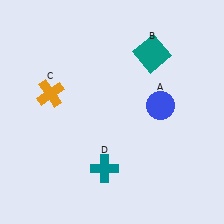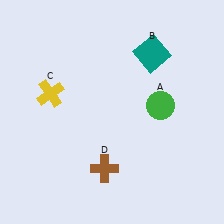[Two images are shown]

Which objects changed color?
A changed from blue to green. C changed from orange to yellow. D changed from teal to brown.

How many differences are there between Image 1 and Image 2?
There are 3 differences between the two images.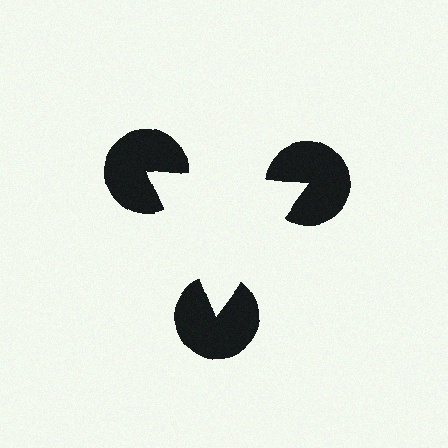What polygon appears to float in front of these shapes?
An illusory triangle — its edges are inferred from the aligned wedge cuts in the pac-man discs, not physically drawn.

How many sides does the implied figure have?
3 sides.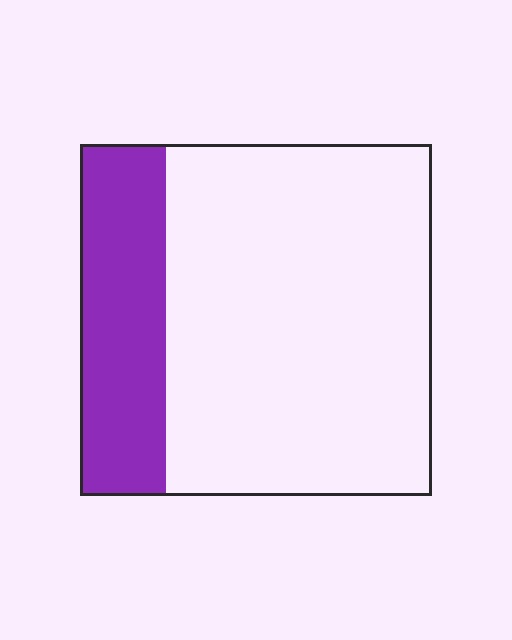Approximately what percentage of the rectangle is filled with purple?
Approximately 25%.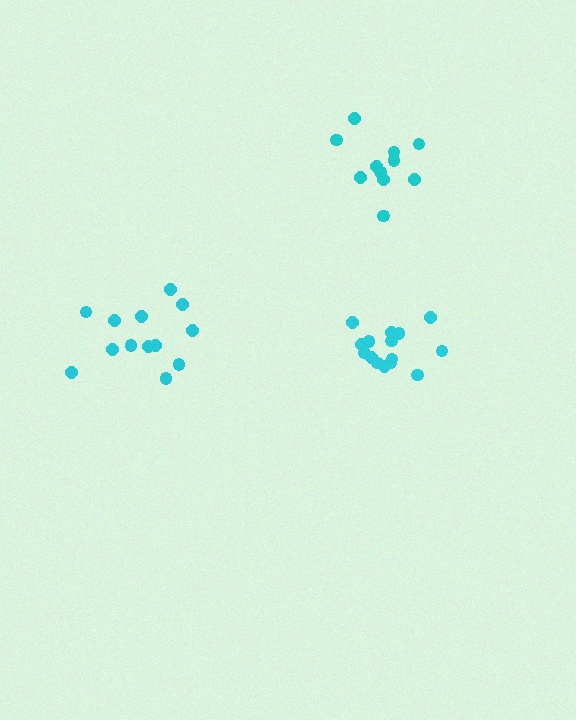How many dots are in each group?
Group 1: 13 dots, Group 2: 15 dots, Group 3: 11 dots (39 total).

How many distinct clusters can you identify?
There are 3 distinct clusters.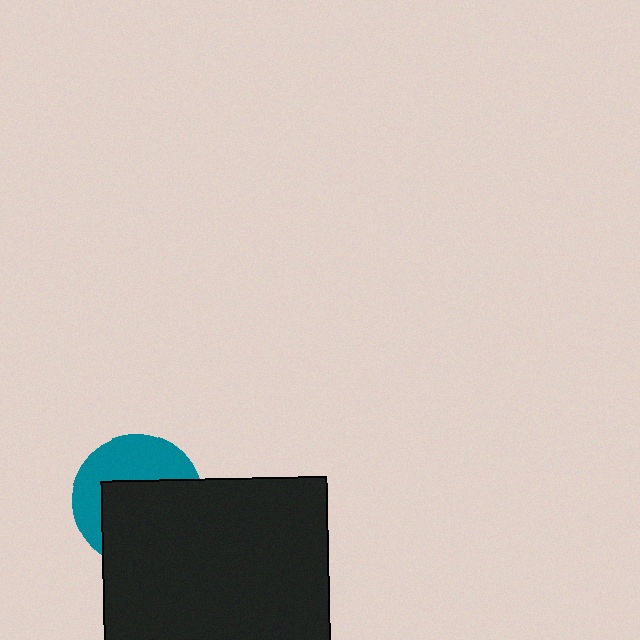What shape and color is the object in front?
The object in front is a black rectangle.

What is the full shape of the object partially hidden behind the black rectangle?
The partially hidden object is a teal circle.